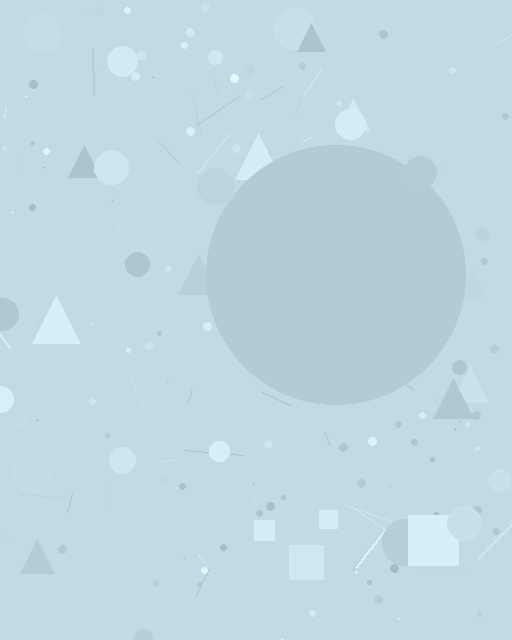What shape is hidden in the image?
A circle is hidden in the image.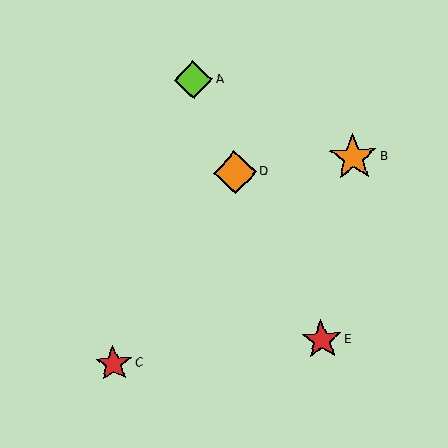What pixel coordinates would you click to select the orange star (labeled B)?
Click at (353, 157) to select the orange star B.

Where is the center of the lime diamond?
The center of the lime diamond is at (193, 80).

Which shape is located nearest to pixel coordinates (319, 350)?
The red star (labeled E) at (322, 340) is nearest to that location.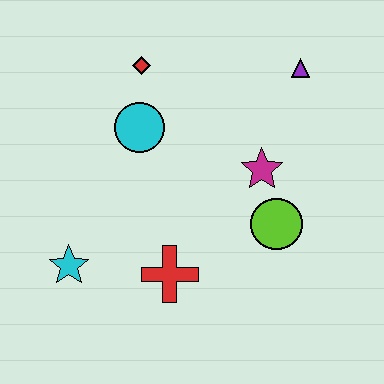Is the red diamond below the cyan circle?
No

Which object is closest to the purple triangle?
The magenta star is closest to the purple triangle.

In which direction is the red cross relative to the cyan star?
The red cross is to the right of the cyan star.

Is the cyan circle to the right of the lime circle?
No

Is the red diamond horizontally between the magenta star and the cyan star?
Yes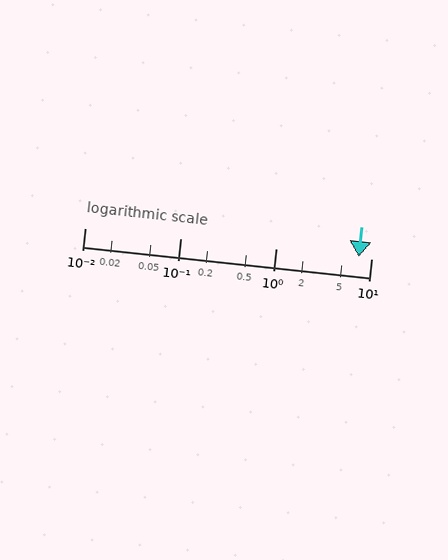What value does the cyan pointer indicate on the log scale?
The pointer indicates approximately 7.4.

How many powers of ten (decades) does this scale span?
The scale spans 3 decades, from 0.01 to 10.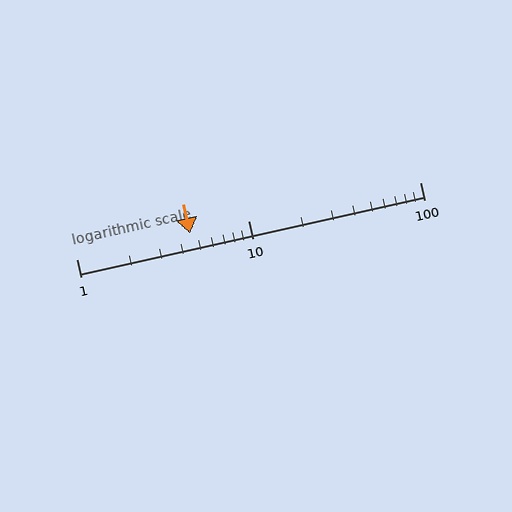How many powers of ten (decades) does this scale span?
The scale spans 2 decades, from 1 to 100.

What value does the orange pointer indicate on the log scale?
The pointer indicates approximately 4.6.